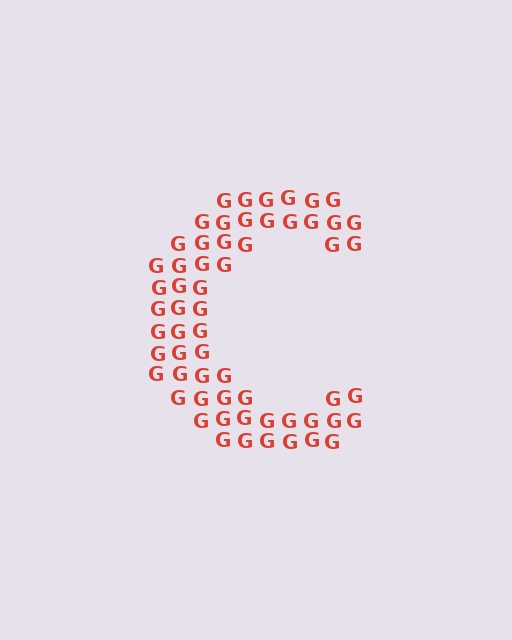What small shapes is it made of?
It is made of small letter G's.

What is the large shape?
The large shape is the letter C.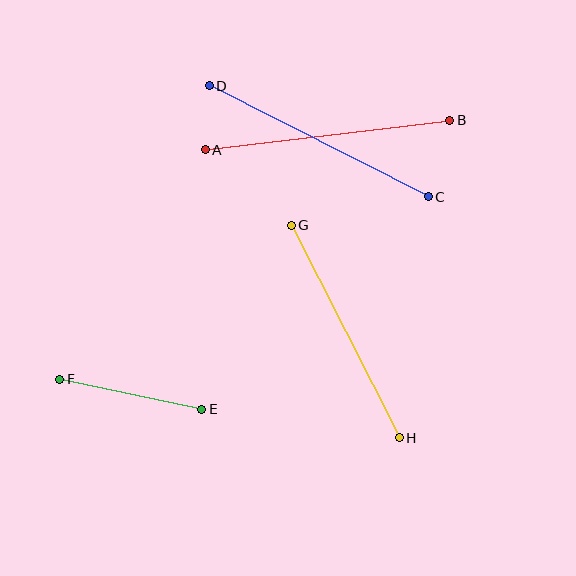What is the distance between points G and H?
The distance is approximately 238 pixels.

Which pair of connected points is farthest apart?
Points A and B are farthest apart.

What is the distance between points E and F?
The distance is approximately 145 pixels.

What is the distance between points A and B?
The distance is approximately 246 pixels.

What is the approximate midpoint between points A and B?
The midpoint is at approximately (328, 135) pixels.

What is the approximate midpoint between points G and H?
The midpoint is at approximately (345, 331) pixels.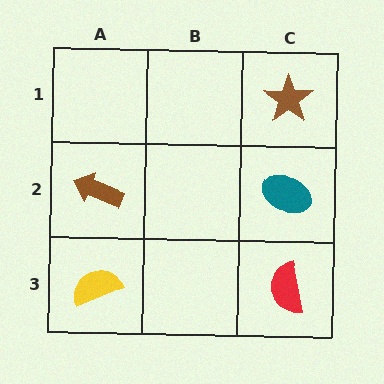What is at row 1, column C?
A brown star.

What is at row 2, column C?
A teal ellipse.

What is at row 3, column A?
A yellow semicircle.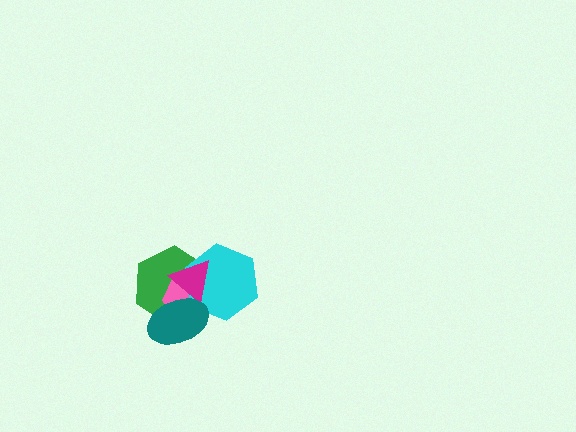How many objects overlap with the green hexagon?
4 objects overlap with the green hexagon.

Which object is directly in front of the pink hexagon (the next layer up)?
The cyan hexagon is directly in front of the pink hexagon.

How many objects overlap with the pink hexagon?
4 objects overlap with the pink hexagon.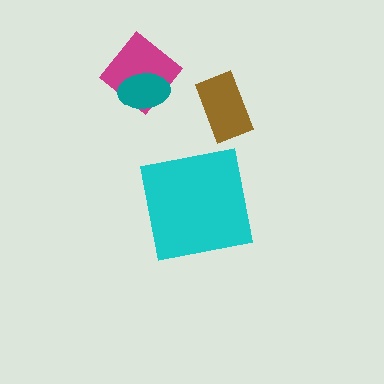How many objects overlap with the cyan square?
0 objects overlap with the cyan square.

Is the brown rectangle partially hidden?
No, no other shape covers it.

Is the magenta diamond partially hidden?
Yes, it is partially covered by another shape.